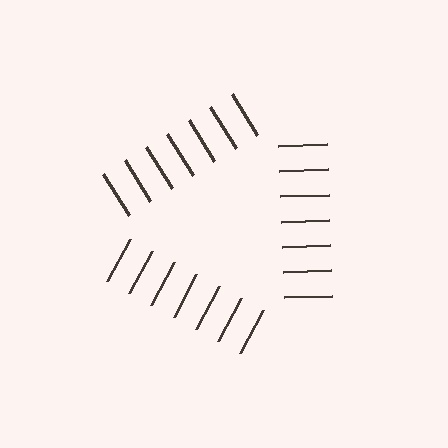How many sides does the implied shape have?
3 sides — the line-ends trace a triangle.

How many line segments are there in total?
21 — 7 along each of the 3 edges.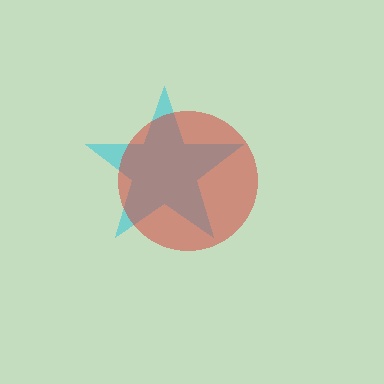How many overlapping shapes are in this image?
There are 2 overlapping shapes in the image.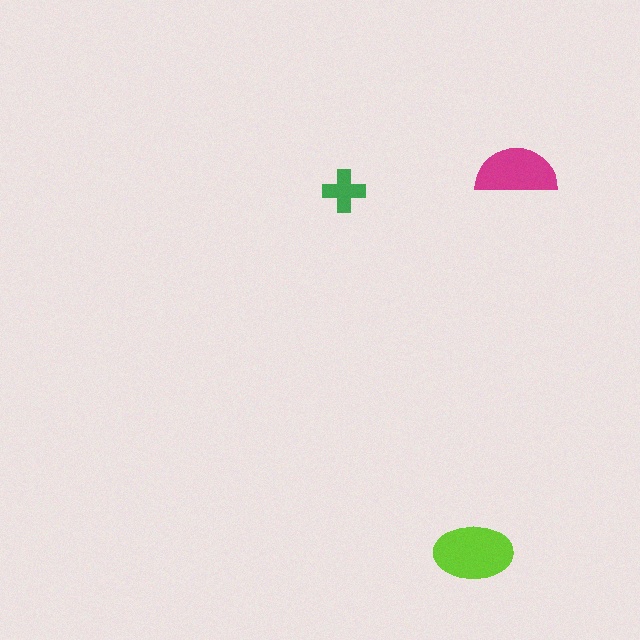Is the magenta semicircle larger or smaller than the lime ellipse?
Smaller.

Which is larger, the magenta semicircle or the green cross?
The magenta semicircle.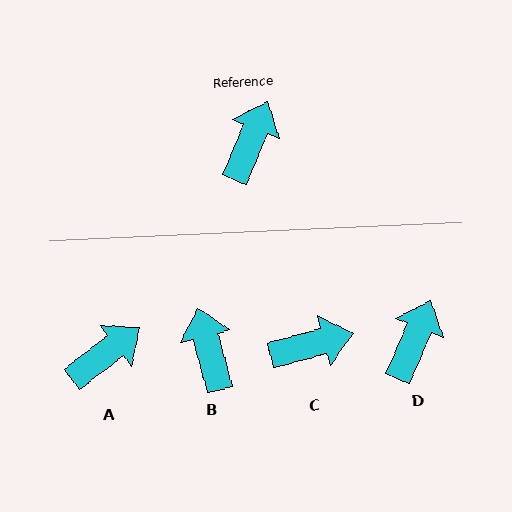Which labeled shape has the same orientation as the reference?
D.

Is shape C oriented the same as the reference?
No, it is off by about 53 degrees.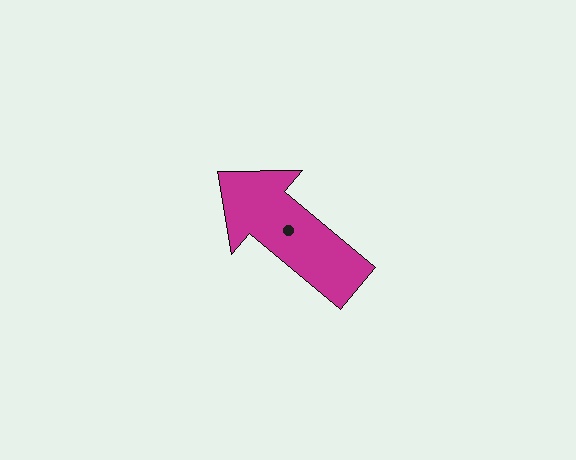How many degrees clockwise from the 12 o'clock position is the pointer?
Approximately 310 degrees.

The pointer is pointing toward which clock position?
Roughly 10 o'clock.